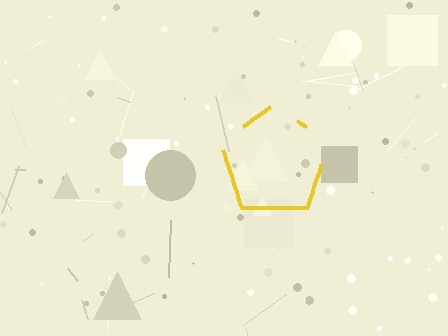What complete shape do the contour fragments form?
The contour fragments form a pentagon.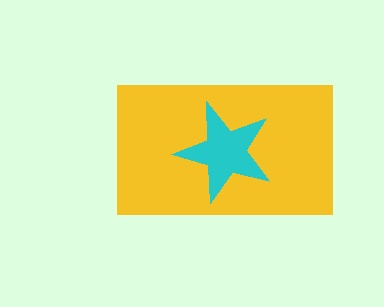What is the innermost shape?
The cyan star.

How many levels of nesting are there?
2.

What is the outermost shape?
The yellow rectangle.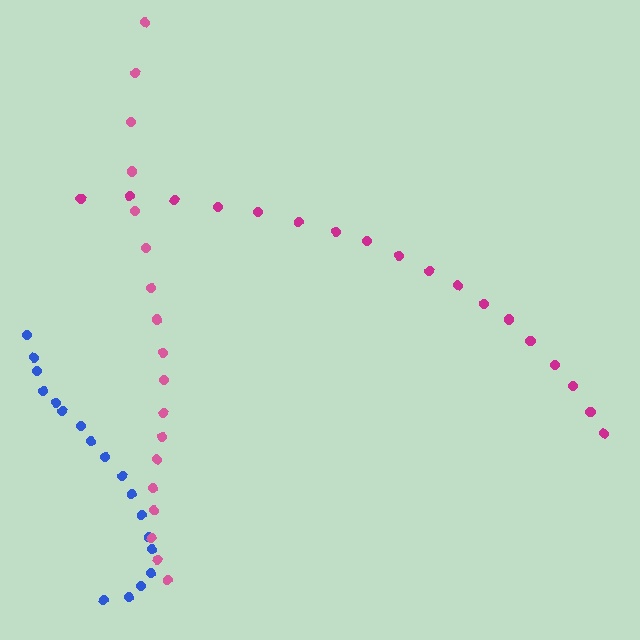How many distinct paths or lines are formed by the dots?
There are 3 distinct paths.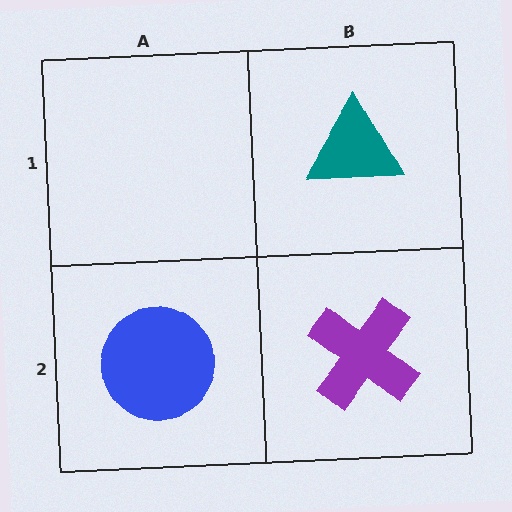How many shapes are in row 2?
2 shapes.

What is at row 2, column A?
A blue circle.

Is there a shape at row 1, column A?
No, that cell is empty.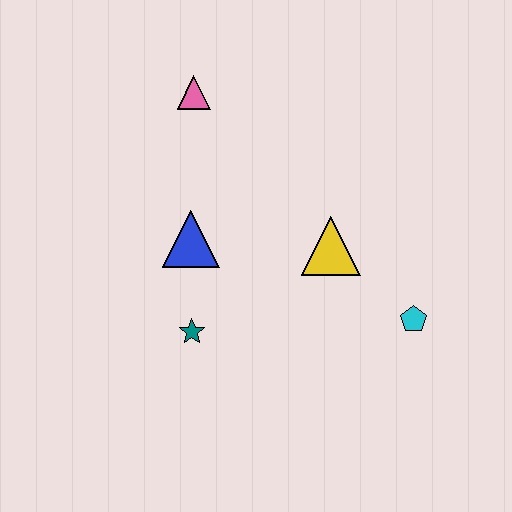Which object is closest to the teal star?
The blue triangle is closest to the teal star.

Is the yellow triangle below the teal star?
No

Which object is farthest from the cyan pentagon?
The pink triangle is farthest from the cyan pentagon.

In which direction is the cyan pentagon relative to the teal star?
The cyan pentagon is to the right of the teal star.